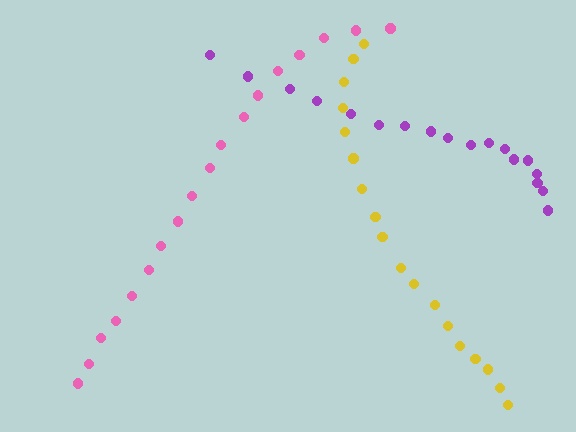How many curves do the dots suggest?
There are 3 distinct paths.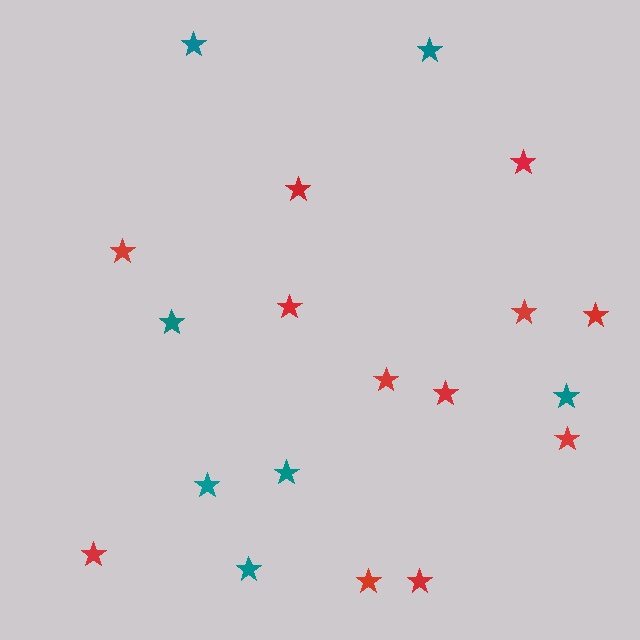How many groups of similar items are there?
There are 2 groups: one group of red stars (12) and one group of teal stars (7).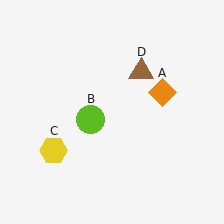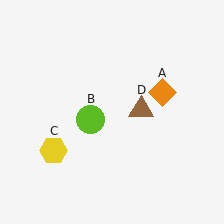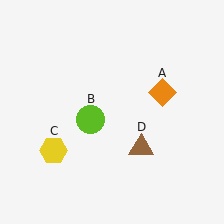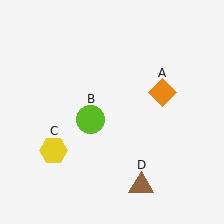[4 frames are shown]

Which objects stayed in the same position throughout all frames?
Orange diamond (object A) and lime circle (object B) and yellow hexagon (object C) remained stationary.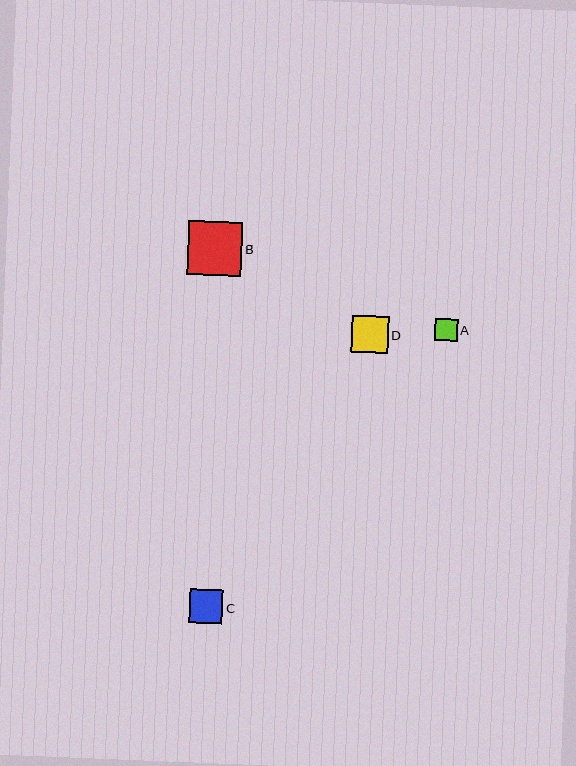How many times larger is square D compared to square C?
Square D is approximately 1.1 times the size of square C.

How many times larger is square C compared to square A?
Square C is approximately 1.5 times the size of square A.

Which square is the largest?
Square B is the largest with a size of approximately 54 pixels.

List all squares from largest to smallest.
From largest to smallest: B, D, C, A.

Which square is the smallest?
Square A is the smallest with a size of approximately 23 pixels.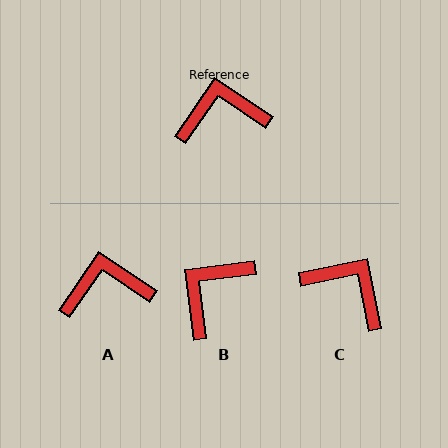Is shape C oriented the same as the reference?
No, it is off by about 45 degrees.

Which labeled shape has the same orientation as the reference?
A.